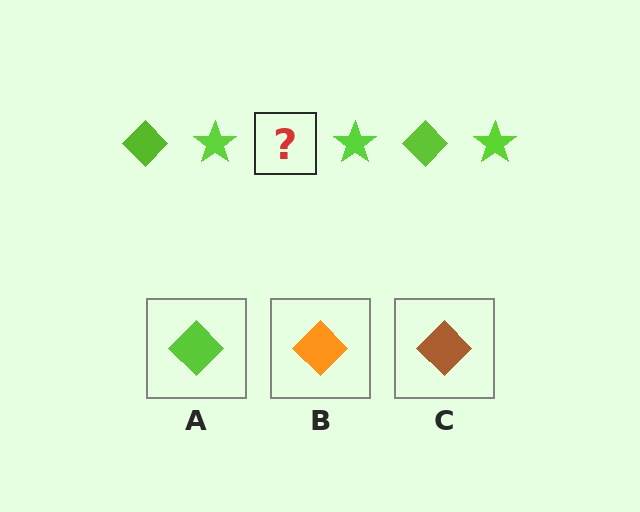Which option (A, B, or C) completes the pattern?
A.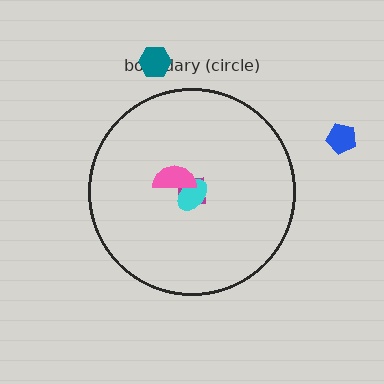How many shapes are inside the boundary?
3 inside, 2 outside.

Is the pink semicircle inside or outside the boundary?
Inside.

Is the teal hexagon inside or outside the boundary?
Outside.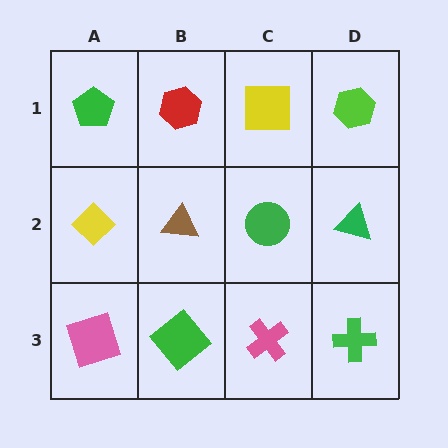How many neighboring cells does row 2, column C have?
4.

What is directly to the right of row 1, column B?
A yellow square.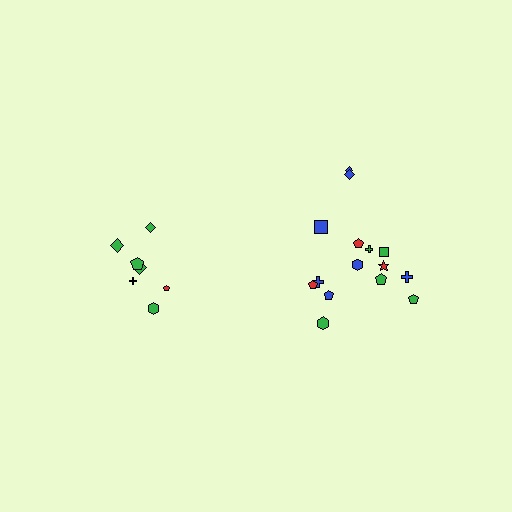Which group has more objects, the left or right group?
The right group.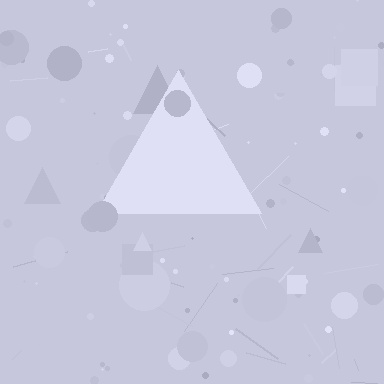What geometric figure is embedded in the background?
A triangle is embedded in the background.